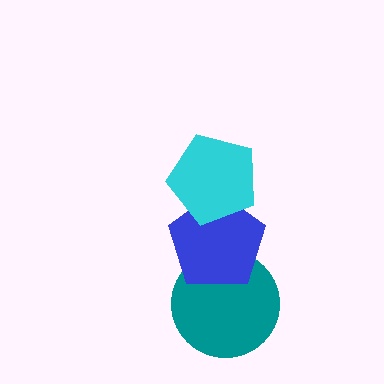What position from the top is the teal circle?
The teal circle is 3rd from the top.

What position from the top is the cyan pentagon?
The cyan pentagon is 1st from the top.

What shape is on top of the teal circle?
The blue pentagon is on top of the teal circle.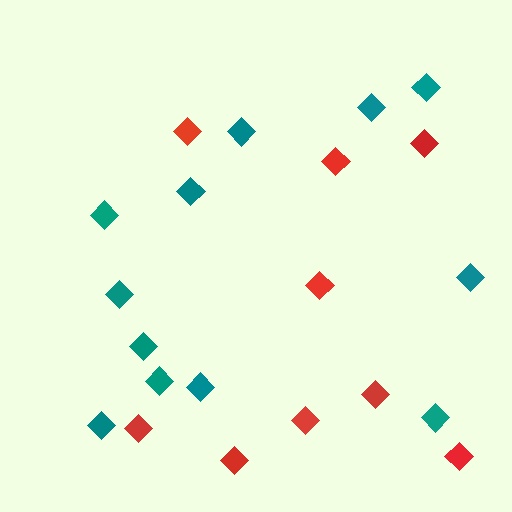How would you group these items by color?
There are 2 groups: one group of red diamonds (9) and one group of teal diamonds (12).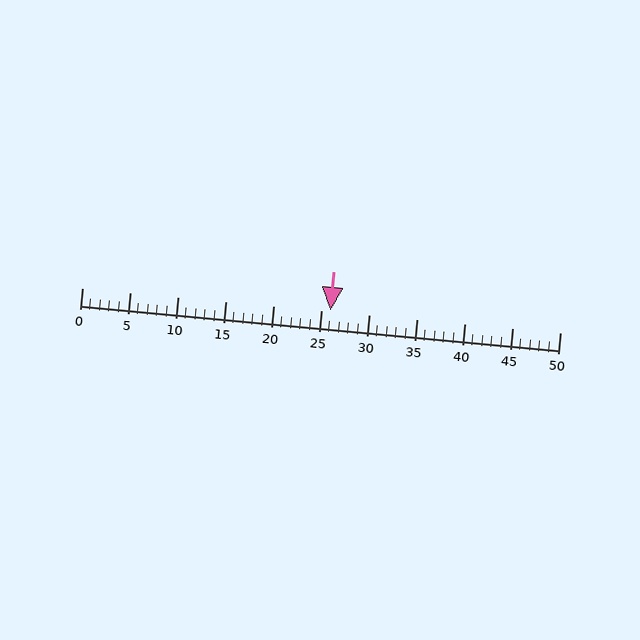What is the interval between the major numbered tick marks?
The major tick marks are spaced 5 units apart.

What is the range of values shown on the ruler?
The ruler shows values from 0 to 50.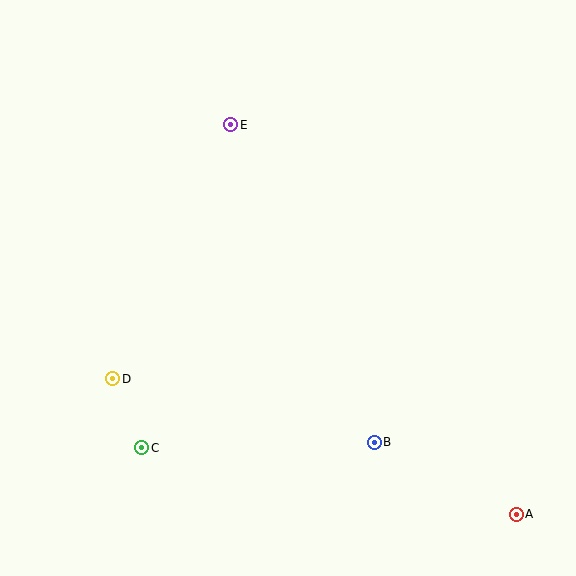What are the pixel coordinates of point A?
Point A is at (516, 514).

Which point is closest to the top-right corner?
Point E is closest to the top-right corner.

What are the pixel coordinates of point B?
Point B is at (374, 442).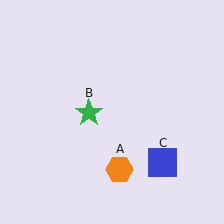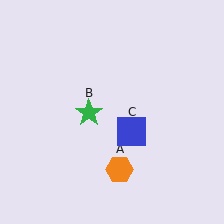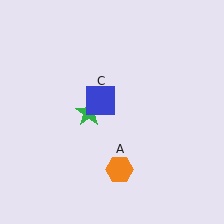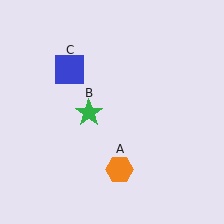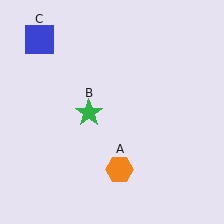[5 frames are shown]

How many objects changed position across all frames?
1 object changed position: blue square (object C).